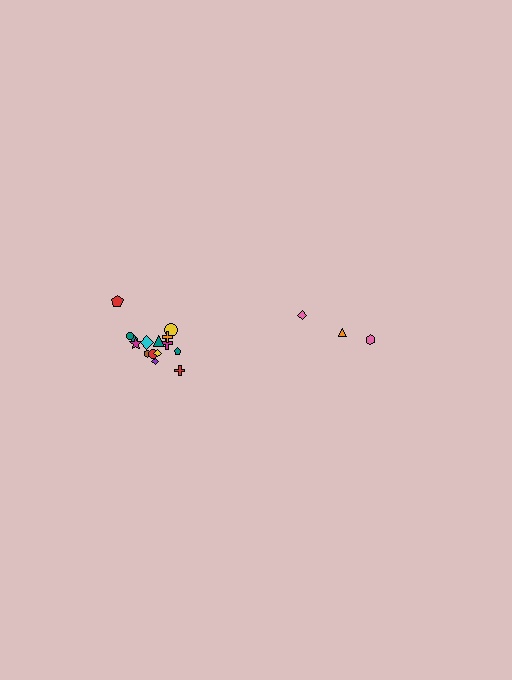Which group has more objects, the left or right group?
The left group.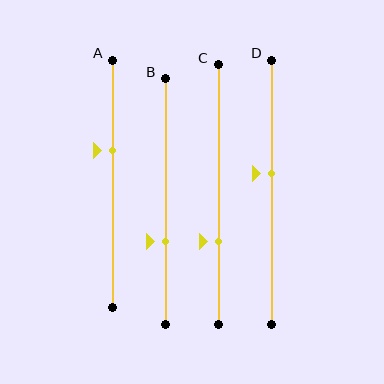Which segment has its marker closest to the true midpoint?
Segment D has its marker closest to the true midpoint.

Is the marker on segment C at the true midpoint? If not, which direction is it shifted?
No, the marker on segment C is shifted downward by about 18% of the segment length.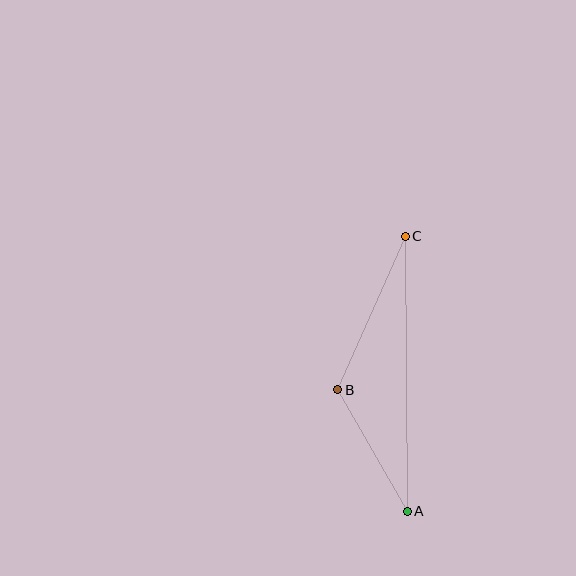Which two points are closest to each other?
Points A and B are closest to each other.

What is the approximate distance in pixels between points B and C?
The distance between B and C is approximately 168 pixels.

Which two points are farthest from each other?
Points A and C are farthest from each other.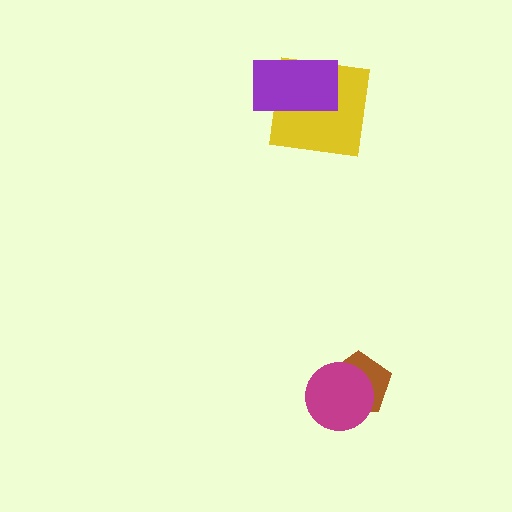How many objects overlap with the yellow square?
1 object overlaps with the yellow square.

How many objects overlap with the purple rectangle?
1 object overlaps with the purple rectangle.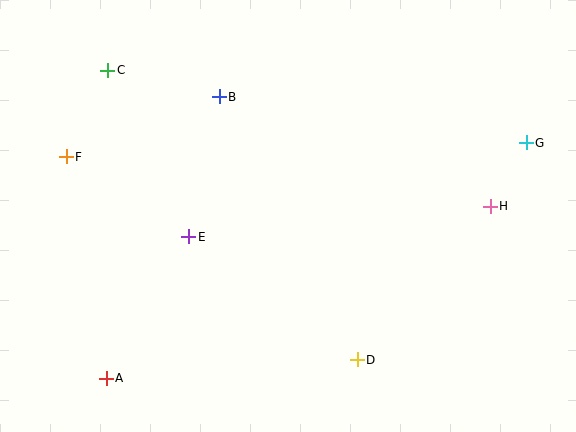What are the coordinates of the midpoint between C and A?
The midpoint between C and A is at (107, 224).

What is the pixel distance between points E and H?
The distance between E and H is 303 pixels.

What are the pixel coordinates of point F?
Point F is at (66, 157).